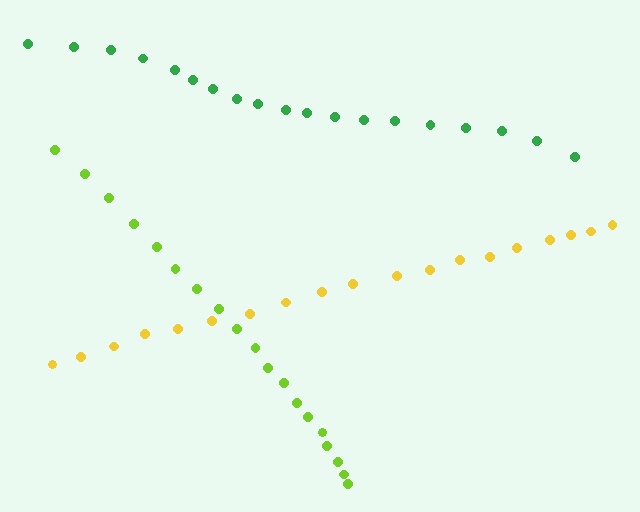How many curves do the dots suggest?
There are 3 distinct paths.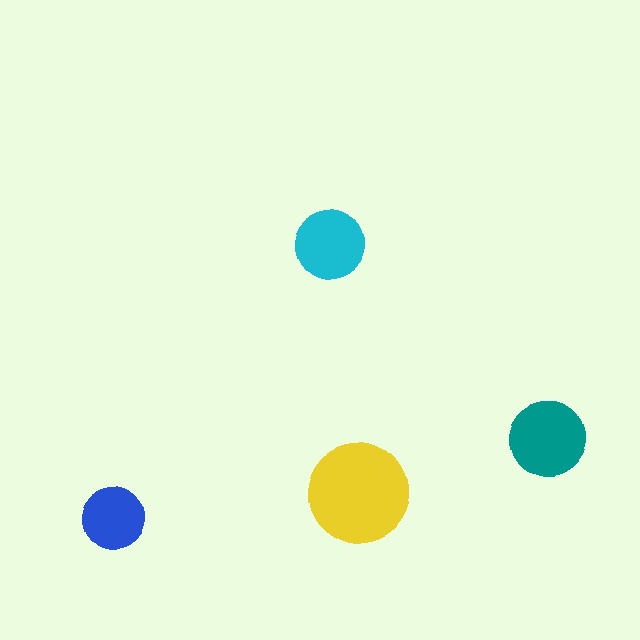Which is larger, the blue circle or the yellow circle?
The yellow one.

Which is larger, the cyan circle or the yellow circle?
The yellow one.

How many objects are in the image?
There are 4 objects in the image.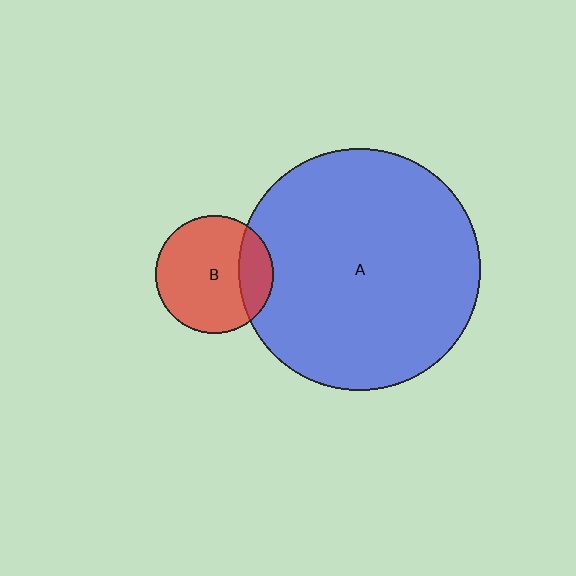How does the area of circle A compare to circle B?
Approximately 4.2 times.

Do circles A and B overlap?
Yes.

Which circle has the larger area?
Circle A (blue).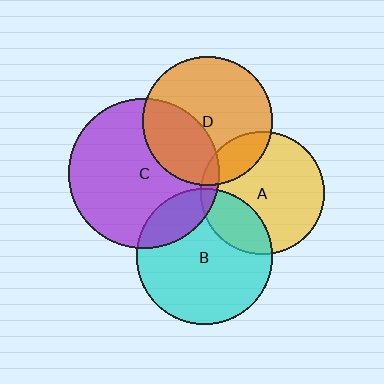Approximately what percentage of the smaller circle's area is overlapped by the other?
Approximately 20%.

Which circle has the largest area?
Circle C (purple).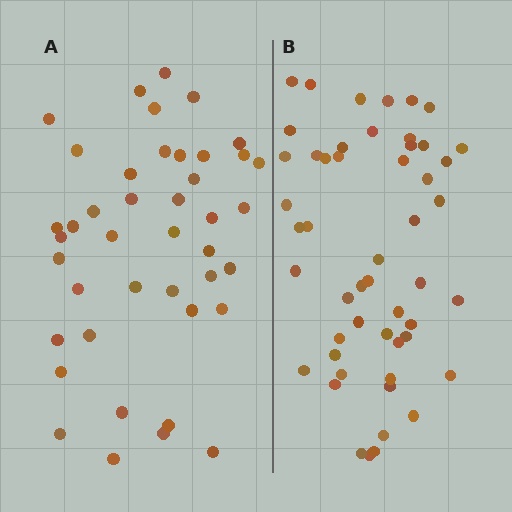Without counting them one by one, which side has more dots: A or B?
Region B (the right region) has more dots.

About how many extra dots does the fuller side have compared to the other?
Region B has roughly 8 or so more dots than region A.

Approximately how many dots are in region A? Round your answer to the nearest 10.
About 40 dots. (The exact count is 42, which rounds to 40.)